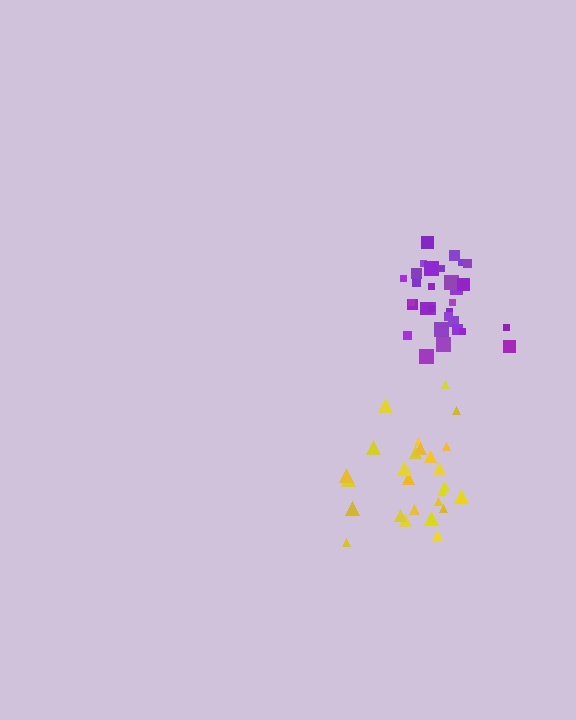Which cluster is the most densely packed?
Purple.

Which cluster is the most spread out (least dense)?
Yellow.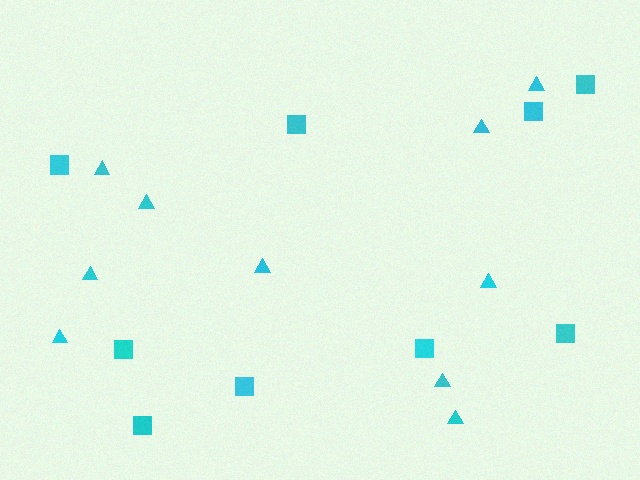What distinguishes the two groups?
There are 2 groups: one group of squares (9) and one group of triangles (10).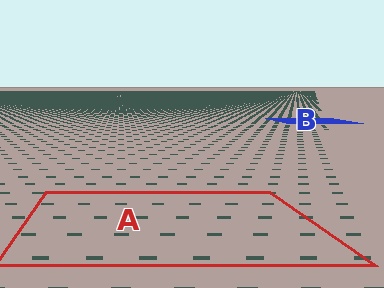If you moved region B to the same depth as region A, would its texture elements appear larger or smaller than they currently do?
They would appear larger. At a closer depth, the same texture elements are projected at a bigger on-screen size.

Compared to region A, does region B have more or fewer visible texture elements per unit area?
Region B has more texture elements per unit area — they are packed more densely because it is farther away.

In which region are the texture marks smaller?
The texture marks are smaller in region B, because it is farther away.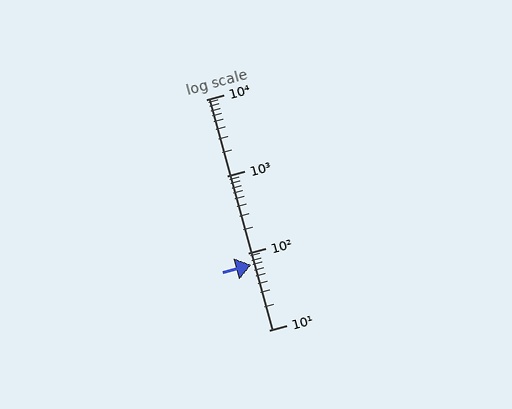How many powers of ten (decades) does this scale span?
The scale spans 3 decades, from 10 to 10000.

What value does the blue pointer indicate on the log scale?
The pointer indicates approximately 70.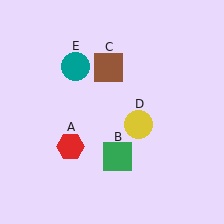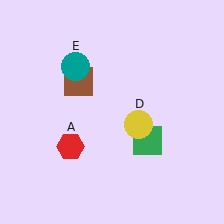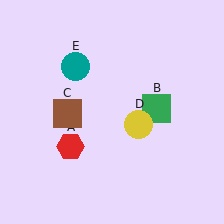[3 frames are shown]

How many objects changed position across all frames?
2 objects changed position: green square (object B), brown square (object C).